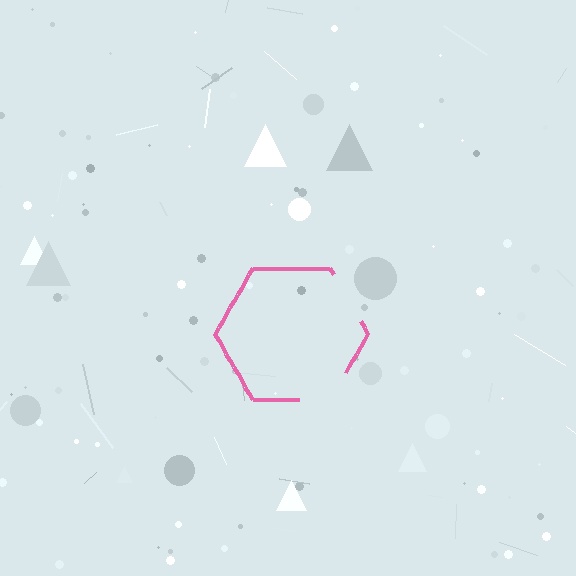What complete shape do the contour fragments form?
The contour fragments form a hexagon.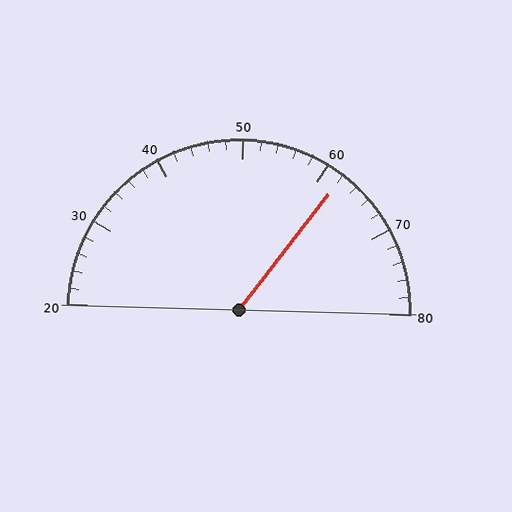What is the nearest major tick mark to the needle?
The nearest major tick mark is 60.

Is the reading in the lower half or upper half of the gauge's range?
The reading is in the upper half of the range (20 to 80).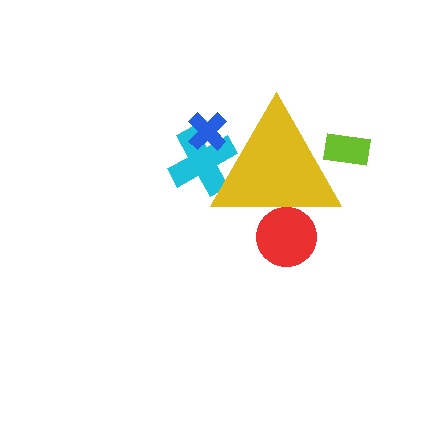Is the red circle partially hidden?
Yes, the red circle is partially hidden behind the yellow triangle.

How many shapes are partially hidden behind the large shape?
4 shapes are partially hidden.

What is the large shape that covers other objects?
A yellow triangle.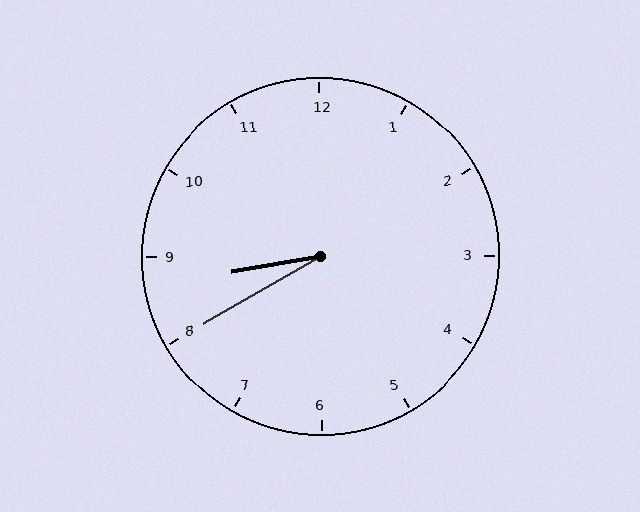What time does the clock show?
8:40.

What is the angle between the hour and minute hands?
Approximately 20 degrees.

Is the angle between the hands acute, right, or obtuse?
It is acute.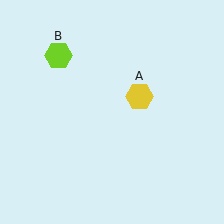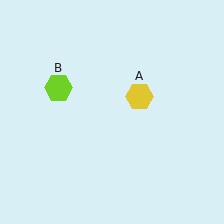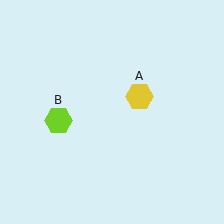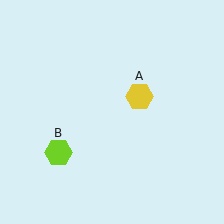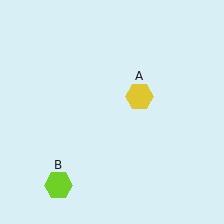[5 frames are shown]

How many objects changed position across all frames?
1 object changed position: lime hexagon (object B).